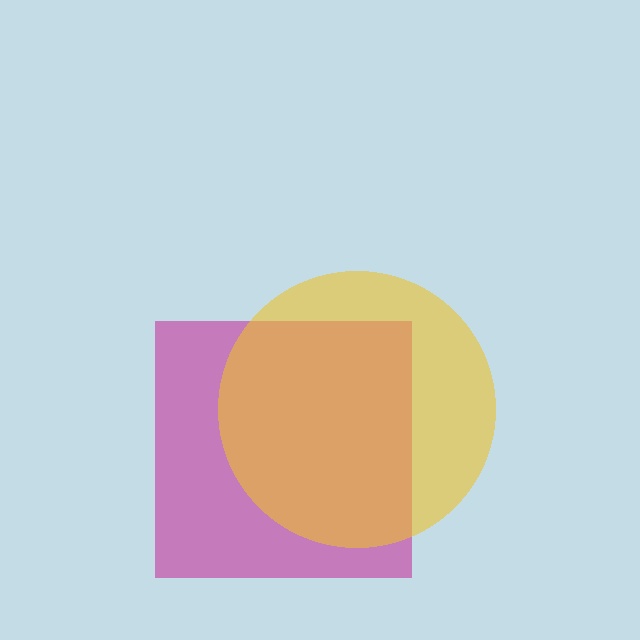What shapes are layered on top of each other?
The layered shapes are: a magenta square, a yellow circle.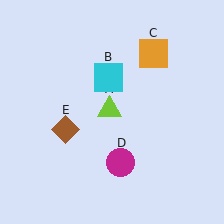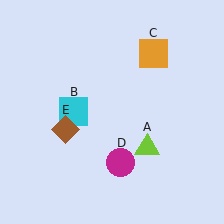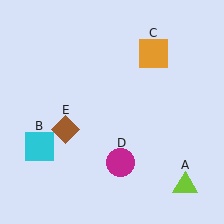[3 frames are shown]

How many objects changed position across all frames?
2 objects changed position: lime triangle (object A), cyan square (object B).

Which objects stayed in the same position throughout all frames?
Orange square (object C) and magenta circle (object D) and brown diamond (object E) remained stationary.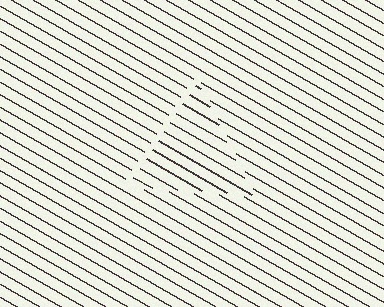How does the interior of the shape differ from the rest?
The interior of the shape contains the same grating, shifted by half a period — the contour is defined by the phase discontinuity where line-ends from the inner and outer gratings abut.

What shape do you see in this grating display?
An illusory triangle. The interior of the shape contains the same grating, shifted by half a period — the contour is defined by the phase discontinuity where line-ends from the inner and outer gratings abut.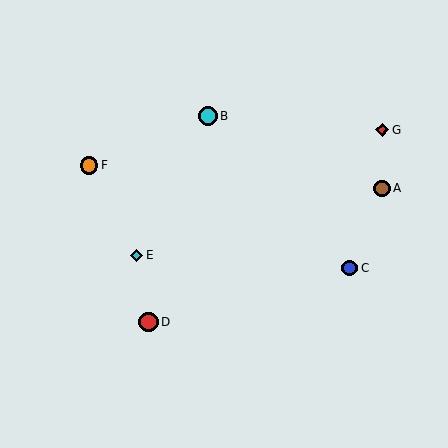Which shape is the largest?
The red circle (labeled D) is the largest.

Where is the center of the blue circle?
The center of the blue circle is at (350, 268).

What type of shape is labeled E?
Shape E is a cyan diamond.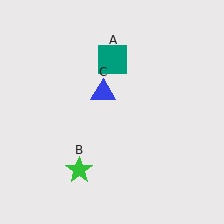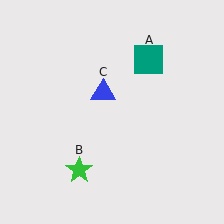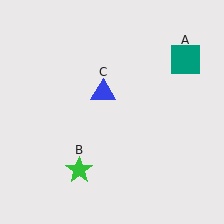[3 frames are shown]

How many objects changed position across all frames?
1 object changed position: teal square (object A).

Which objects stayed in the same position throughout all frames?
Green star (object B) and blue triangle (object C) remained stationary.